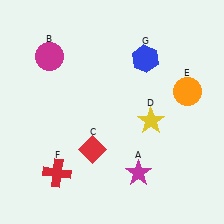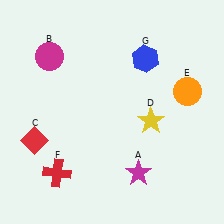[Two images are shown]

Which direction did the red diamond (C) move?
The red diamond (C) moved left.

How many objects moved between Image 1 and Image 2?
1 object moved between the two images.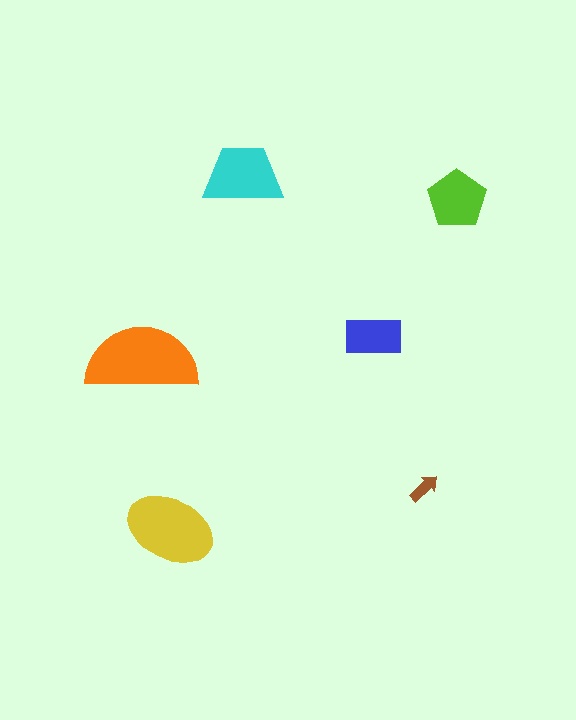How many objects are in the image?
There are 6 objects in the image.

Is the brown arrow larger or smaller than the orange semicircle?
Smaller.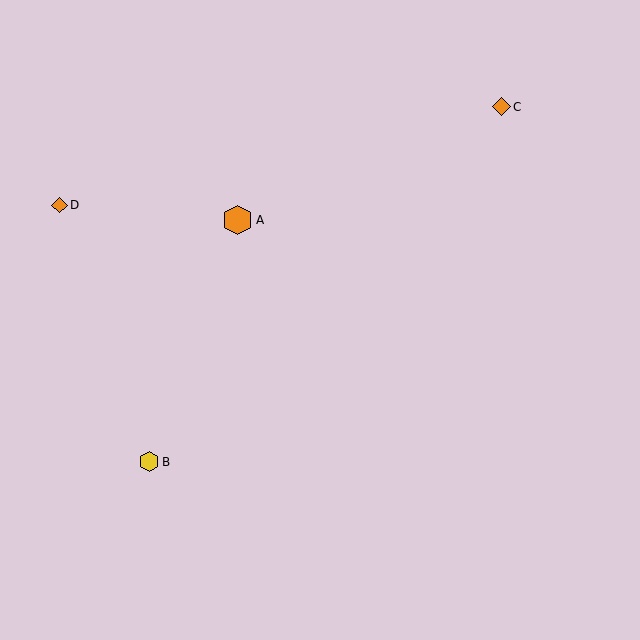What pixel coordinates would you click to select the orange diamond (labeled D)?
Click at (60, 205) to select the orange diamond D.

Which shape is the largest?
The orange hexagon (labeled A) is the largest.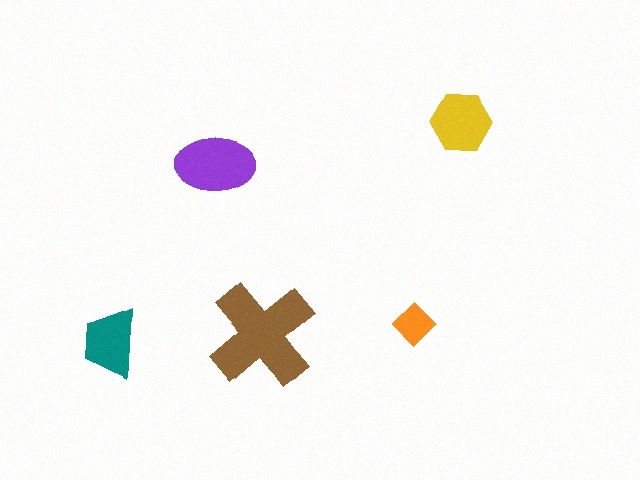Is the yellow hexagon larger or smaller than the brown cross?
Smaller.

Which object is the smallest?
The orange diamond.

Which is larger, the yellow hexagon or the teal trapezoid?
The yellow hexagon.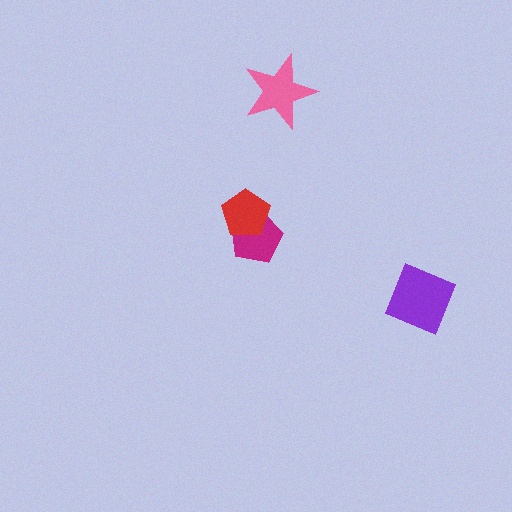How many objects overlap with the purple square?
0 objects overlap with the purple square.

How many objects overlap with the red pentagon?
1 object overlaps with the red pentagon.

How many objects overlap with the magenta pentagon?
1 object overlaps with the magenta pentagon.